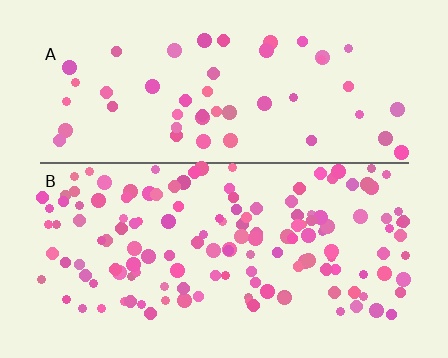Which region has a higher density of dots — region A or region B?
B (the bottom).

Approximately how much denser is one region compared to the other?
Approximately 2.8× — region B over region A.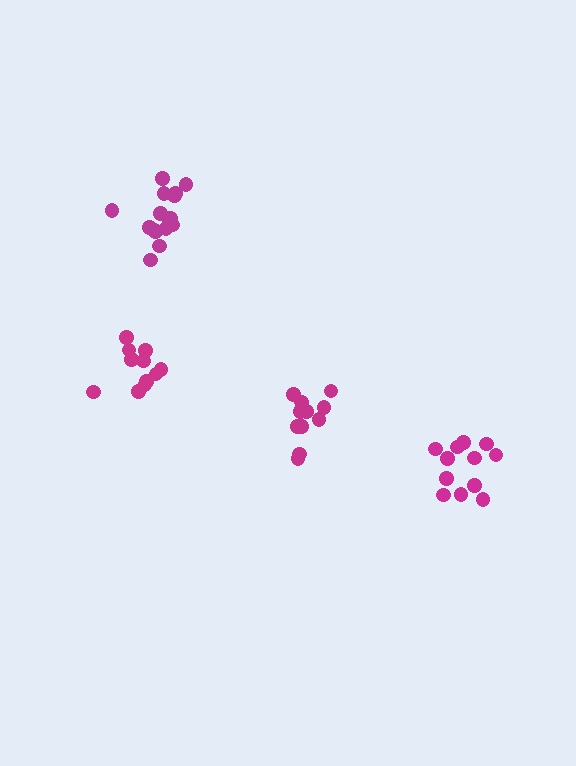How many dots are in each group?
Group 1: 11 dots, Group 2: 16 dots, Group 3: 12 dots, Group 4: 11 dots (50 total).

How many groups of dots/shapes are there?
There are 4 groups.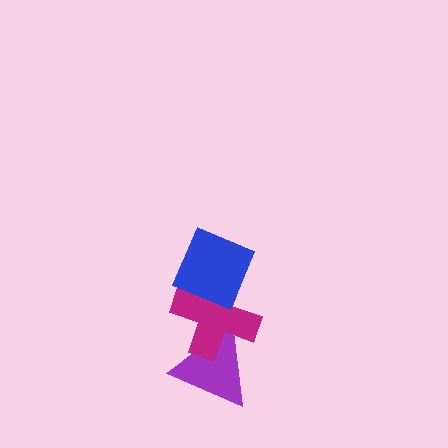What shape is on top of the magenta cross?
The blue diamond is on top of the magenta cross.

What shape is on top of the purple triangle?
The magenta cross is on top of the purple triangle.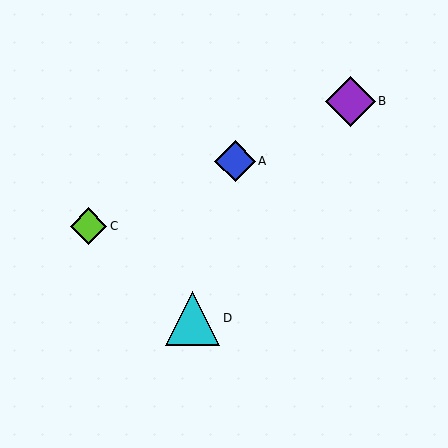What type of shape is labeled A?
Shape A is a blue diamond.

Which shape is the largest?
The cyan triangle (labeled D) is the largest.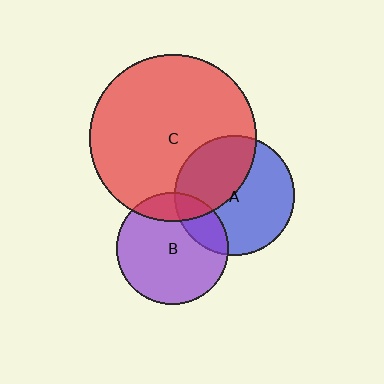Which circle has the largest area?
Circle C (red).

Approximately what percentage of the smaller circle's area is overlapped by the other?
Approximately 15%.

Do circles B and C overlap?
Yes.